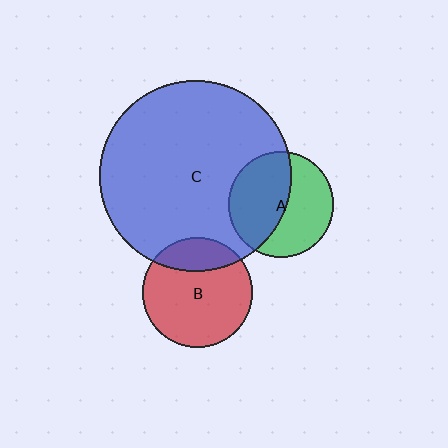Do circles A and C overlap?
Yes.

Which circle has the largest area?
Circle C (blue).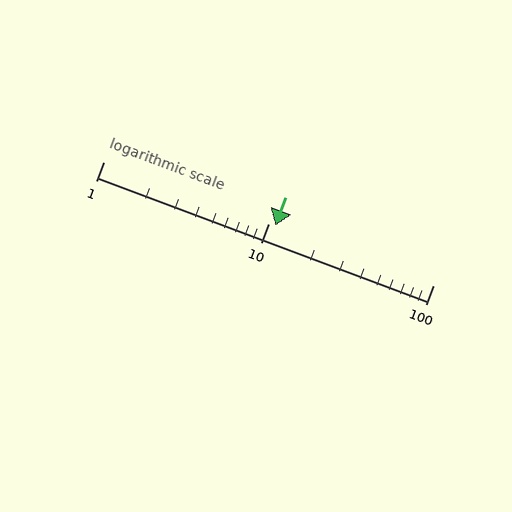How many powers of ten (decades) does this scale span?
The scale spans 2 decades, from 1 to 100.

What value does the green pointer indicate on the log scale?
The pointer indicates approximately 11.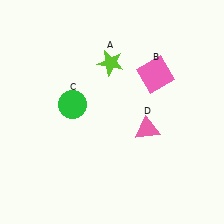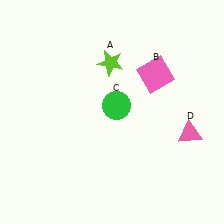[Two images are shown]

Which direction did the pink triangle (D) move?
The pink triangle (D) moved right.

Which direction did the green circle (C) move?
The green circle (C) moved right.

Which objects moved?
The objects that moved are: the green circle (C), the pink triangle (D).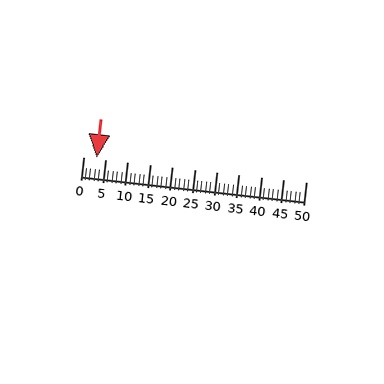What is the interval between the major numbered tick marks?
The major tick marks are spaced 5 units apart.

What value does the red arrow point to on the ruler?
The red arrow points to approximately 3.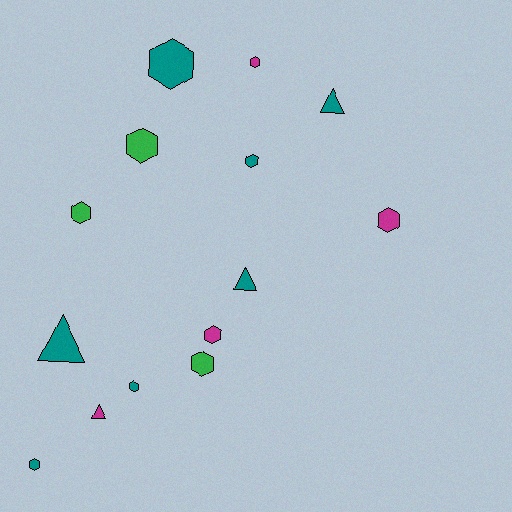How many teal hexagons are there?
There are 4 teal hexagons.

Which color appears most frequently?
Teal, with 7 objects.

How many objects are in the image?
There are 14 objects.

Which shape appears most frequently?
Hexagon, with 10 objects.